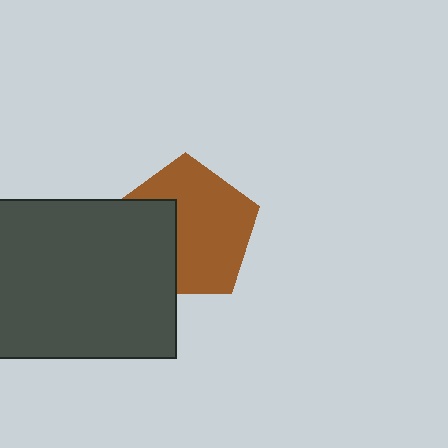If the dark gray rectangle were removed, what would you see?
You would see the complete brown pentagon.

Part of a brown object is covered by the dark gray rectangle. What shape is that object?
It is a pentagon.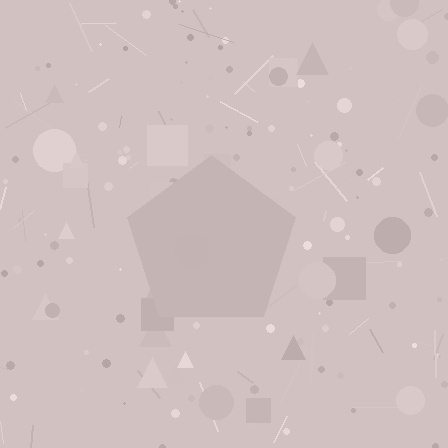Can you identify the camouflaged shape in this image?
The camouflaged shape is a pentagon.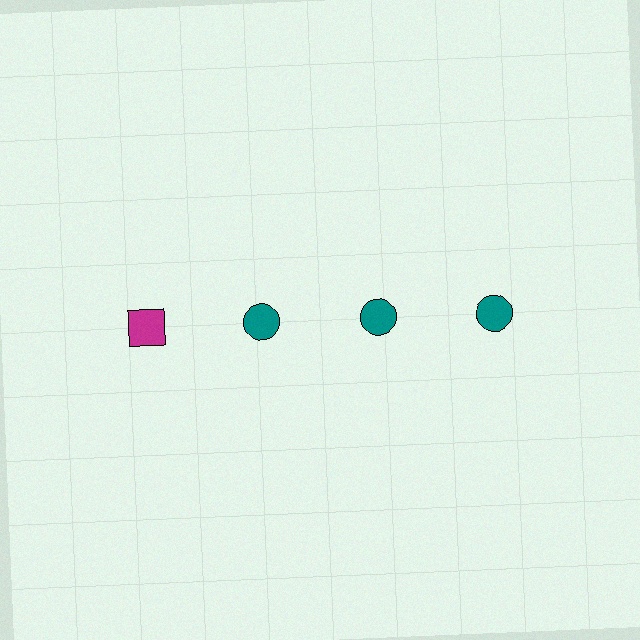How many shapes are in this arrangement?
There are 4 shapes arranged in a grid pattern.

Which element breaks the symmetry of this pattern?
The magenta square in the top row, leftmost column breaks the symmetry. All other shapes are teal circles.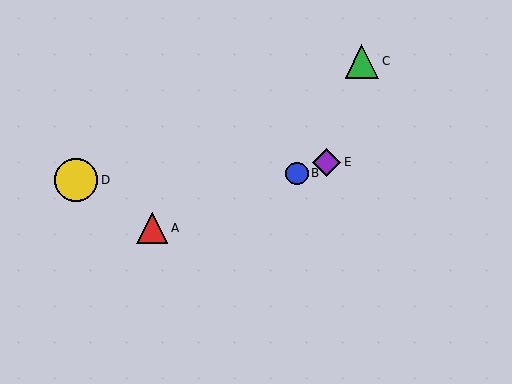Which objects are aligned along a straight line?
Objects A, B, E are aligned along a straight line.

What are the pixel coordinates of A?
Object A is at (152, 228).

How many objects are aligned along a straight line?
3 objects (A, B, E) are aligned along a straight line.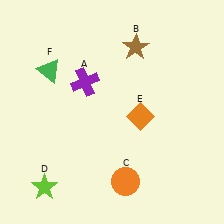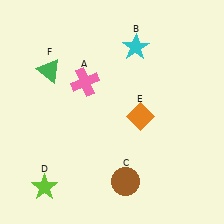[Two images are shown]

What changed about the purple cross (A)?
In Image 1, A is purple. In Image 2, it changed to pink.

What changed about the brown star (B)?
In Image 1, B is brown. In Image 2, it changed to cyan.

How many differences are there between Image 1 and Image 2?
There are 3 differences between the two images.